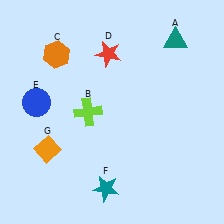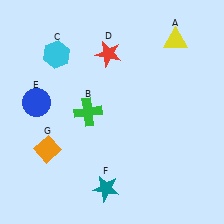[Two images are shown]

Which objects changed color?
A changed from teal to yellow. B changed from lime to green. C changed from orange to cyan.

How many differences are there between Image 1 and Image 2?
There are 3 differences between the two images.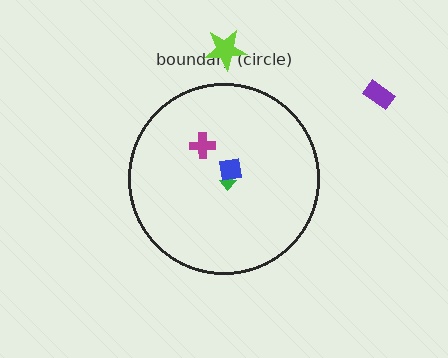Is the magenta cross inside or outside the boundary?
Inside.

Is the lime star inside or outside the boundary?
Outside.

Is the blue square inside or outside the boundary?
Inside.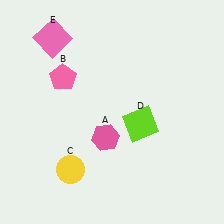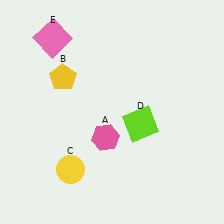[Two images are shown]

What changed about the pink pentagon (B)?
In Image 1, B is pink. In Image 2, it changed to yellow.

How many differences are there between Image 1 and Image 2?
There is 1 difference between the two images.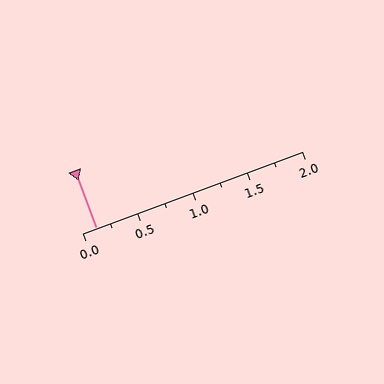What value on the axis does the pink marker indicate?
The marker indicates approximately 0.12.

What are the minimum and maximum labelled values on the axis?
The axis runs from 0.0 to 2.0.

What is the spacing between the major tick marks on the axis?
The major ticks are spaced 0.5 apart.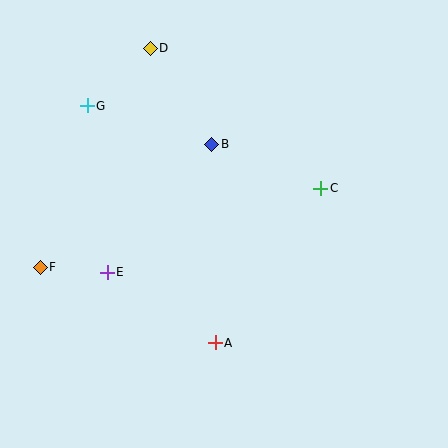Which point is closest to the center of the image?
Point B at (212, 144) is closest to the center.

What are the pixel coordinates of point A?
Point A is at (215, 343).